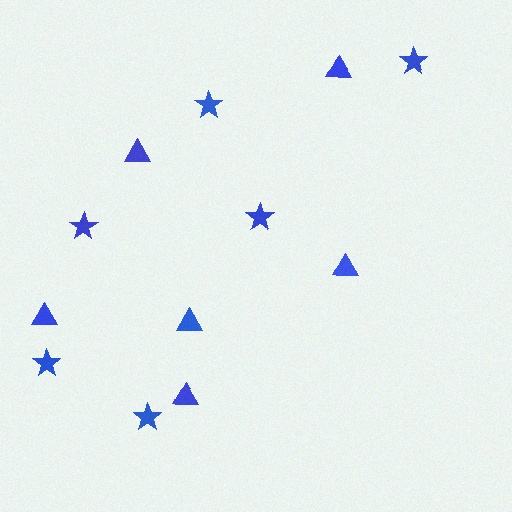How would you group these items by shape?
There are 2 groups: one group of stars (6) and one group of triangles (6).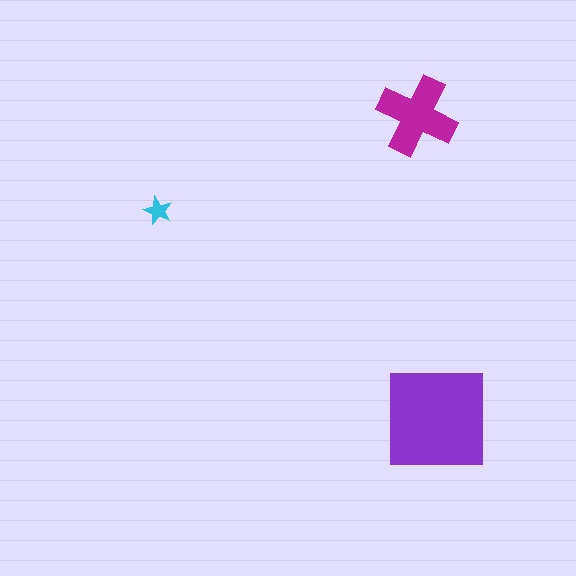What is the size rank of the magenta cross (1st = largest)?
2nd.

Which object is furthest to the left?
The cyan star is leftmost.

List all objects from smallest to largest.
The cyan star, the magenta cross, the purple square.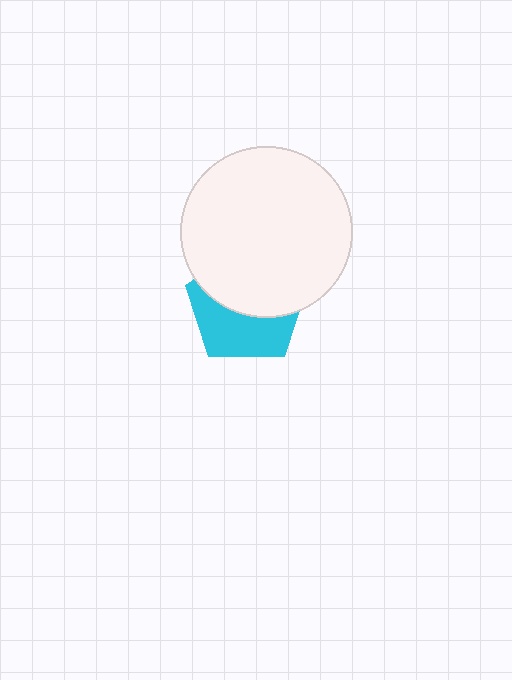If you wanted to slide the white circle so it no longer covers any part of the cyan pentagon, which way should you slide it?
Slide it up — that is the most direct way to separate the two shapes.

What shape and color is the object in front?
The object in front is a white circle.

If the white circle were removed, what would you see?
You would see the complete cyan pentagon.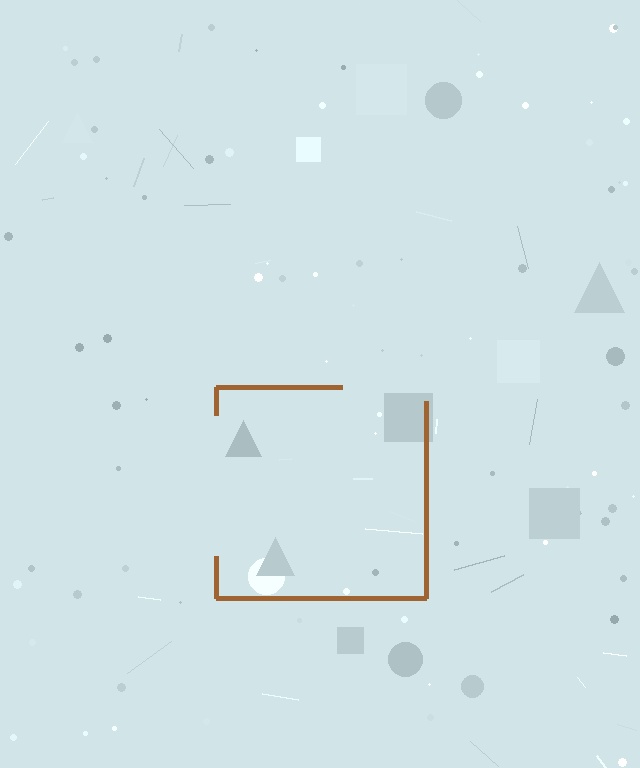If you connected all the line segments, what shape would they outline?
They would outline a square.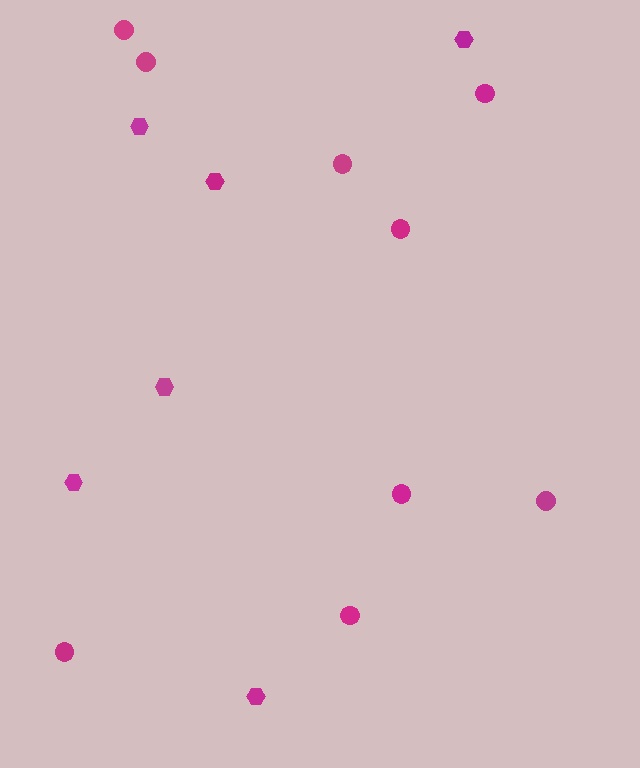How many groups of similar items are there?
There are 2 groups: one group of hexagons (6) and one group of circles (9).